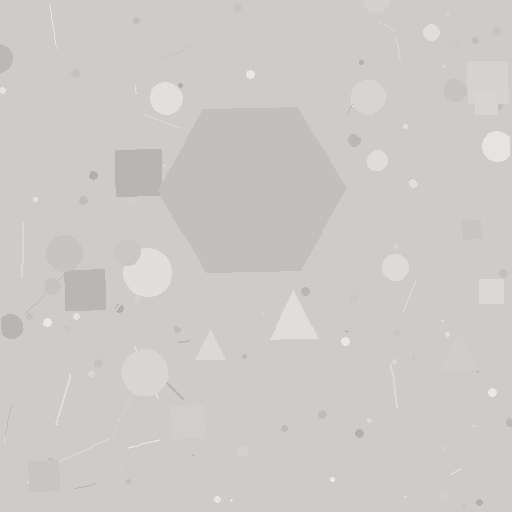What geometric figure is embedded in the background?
A hexagon is embedded in the background.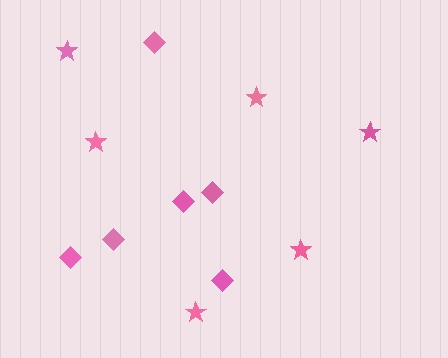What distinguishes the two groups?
There are 2 groups: one group of diamonds (6) and one group of stars (6).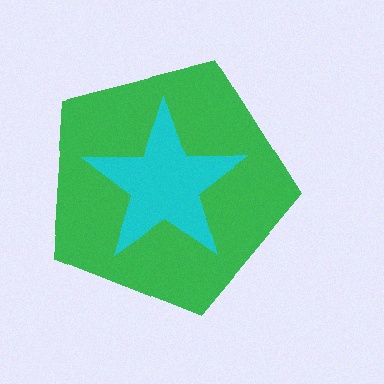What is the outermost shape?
The green pentagon.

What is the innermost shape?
The cyan star.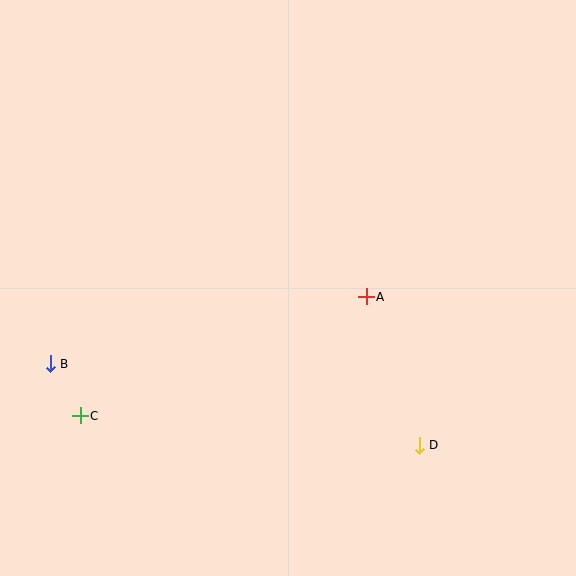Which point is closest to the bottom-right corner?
Point D is closest to the bottom-right corner.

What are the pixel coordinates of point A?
Point A is at (366, 297).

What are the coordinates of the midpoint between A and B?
The midpoint between A and B is at (208, 330).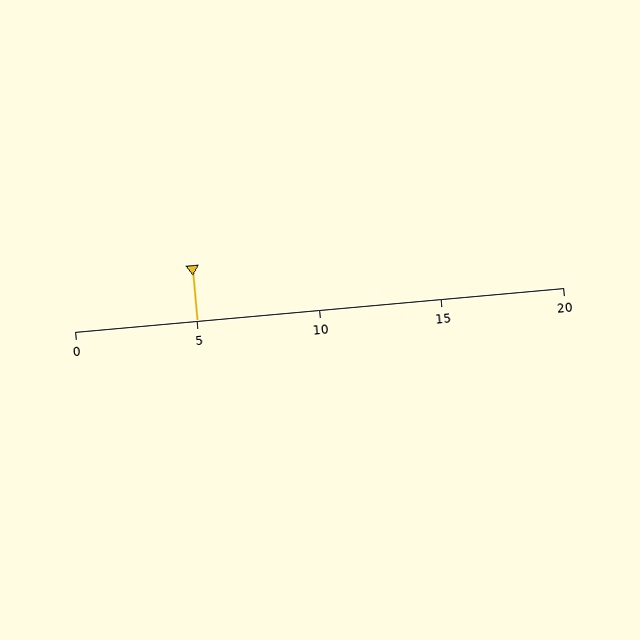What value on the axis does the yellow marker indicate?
The marker indicates approximately 5.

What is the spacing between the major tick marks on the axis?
The major ticks are spaced 5 apart.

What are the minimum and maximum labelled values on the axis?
The axis runs from 0 to 20.